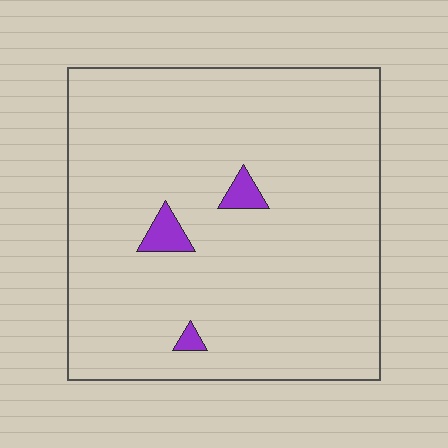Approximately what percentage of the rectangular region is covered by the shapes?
Approximately 5%.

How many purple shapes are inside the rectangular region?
3.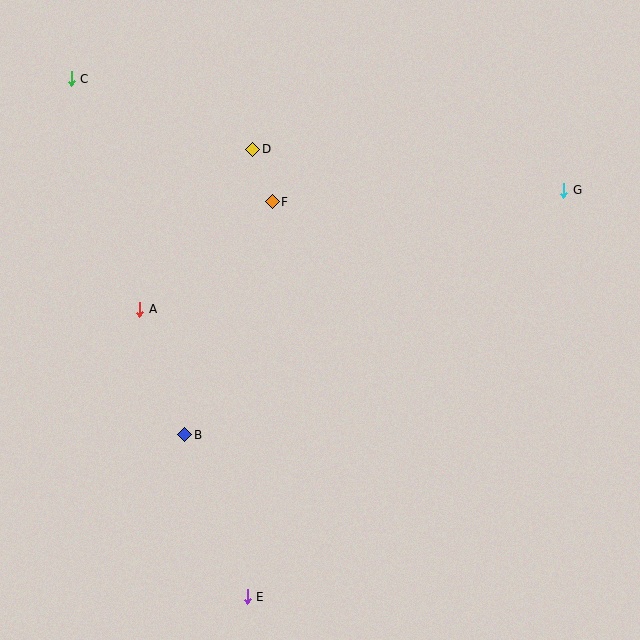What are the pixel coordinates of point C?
Point C is at (71, 79).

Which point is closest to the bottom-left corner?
Point E is closest to the bottom-left corner.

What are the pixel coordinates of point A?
Point A is at (140, 309).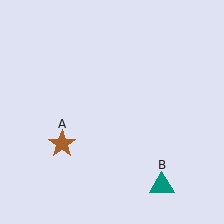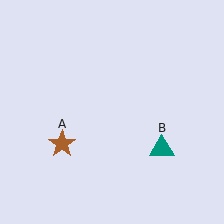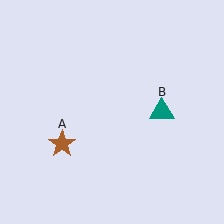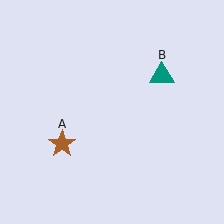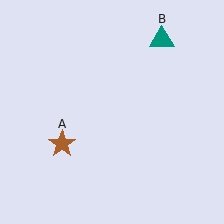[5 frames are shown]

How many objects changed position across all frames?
1 object changed position: teal triangle (object B).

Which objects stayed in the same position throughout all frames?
Brown star (object A) remained stationary.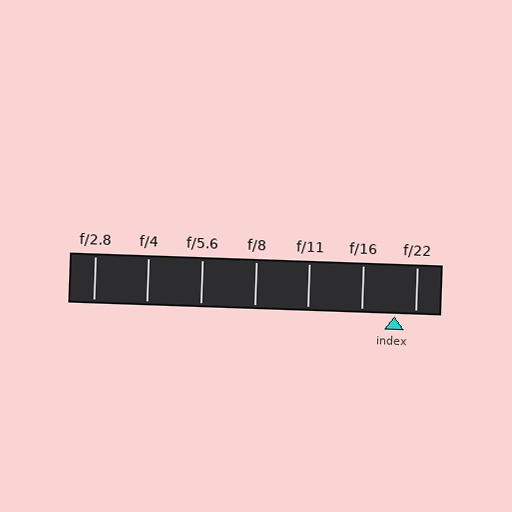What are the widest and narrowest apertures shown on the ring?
The widest aperture shown is f/2.8 and the narrowest is f/22.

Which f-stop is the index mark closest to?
The index mark is closest to f/22.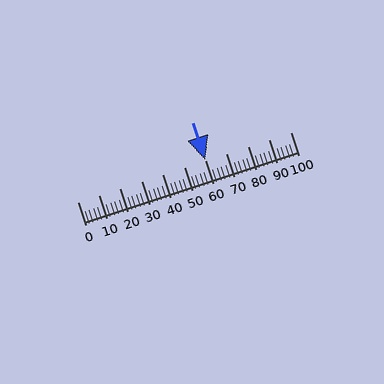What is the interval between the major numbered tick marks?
The major tick marks are spaced 10 units apart.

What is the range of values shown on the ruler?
The ruler shows values from 0 to 100.